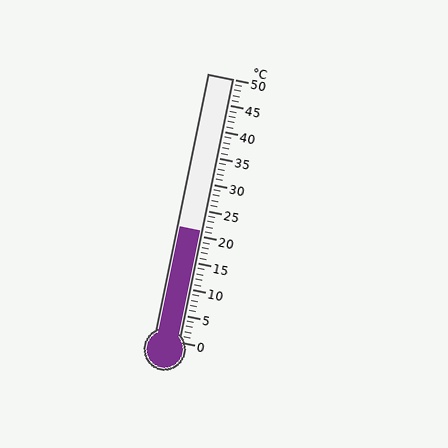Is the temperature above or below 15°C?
The temperature is above 15°C.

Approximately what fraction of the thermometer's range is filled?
The thermometer is filled to approximately 40% of its range.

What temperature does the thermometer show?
The thermometer shows approximately 21°C.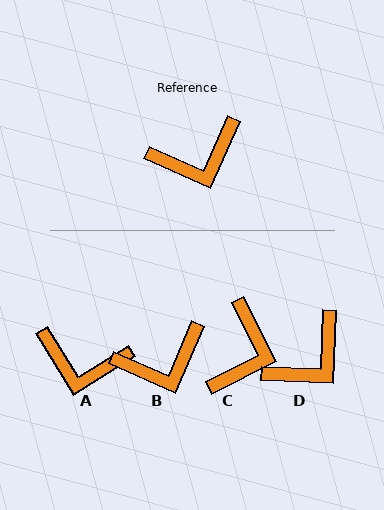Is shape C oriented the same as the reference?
No, it is off by about 51 degrees.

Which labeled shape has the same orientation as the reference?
B.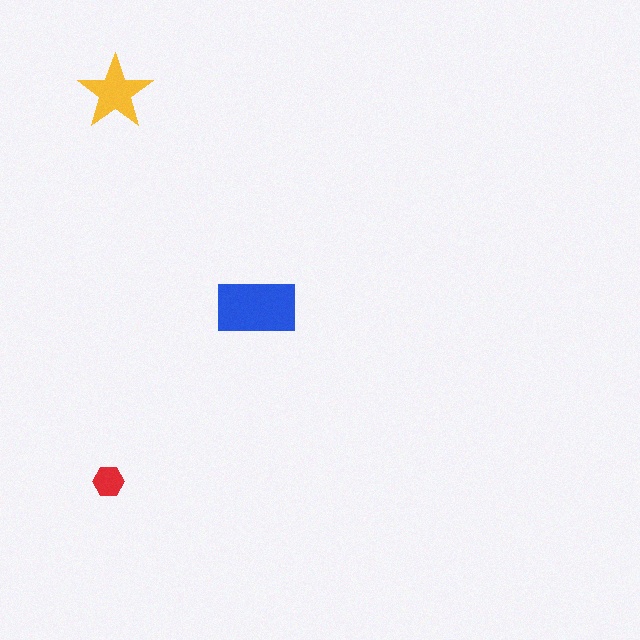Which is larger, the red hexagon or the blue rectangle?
The blue rectangle.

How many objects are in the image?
There are 3 objects in the image.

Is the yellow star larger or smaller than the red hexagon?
Larger.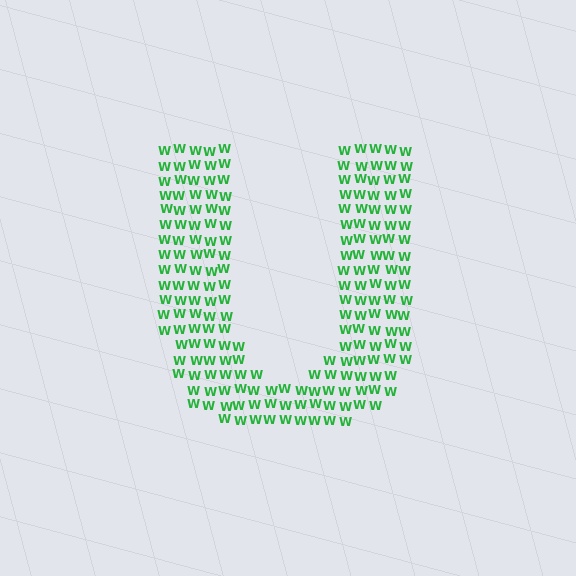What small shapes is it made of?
It is made of small letter W's.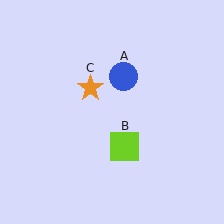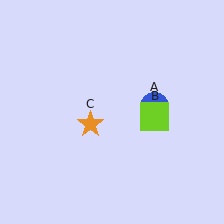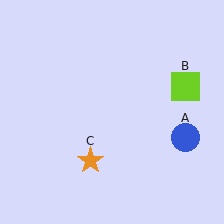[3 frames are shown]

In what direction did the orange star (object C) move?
The orange star (object C) moved down.